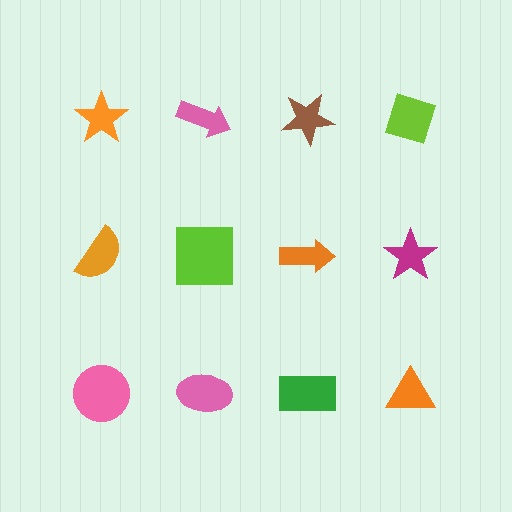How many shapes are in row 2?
4 shapes.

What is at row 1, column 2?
A pink arrow.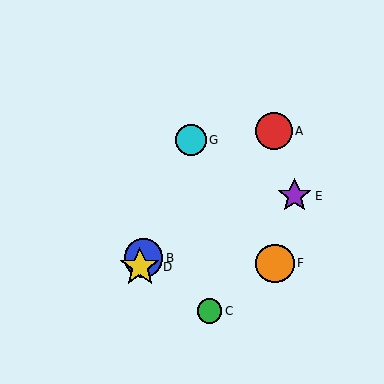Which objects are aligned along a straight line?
Objects B, D, G are aligned along a straight line.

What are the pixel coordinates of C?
Object C is at (210, 311).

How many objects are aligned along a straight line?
3 objects (B, D, G) are aligned along a straight line.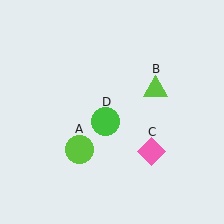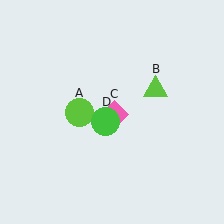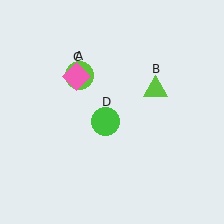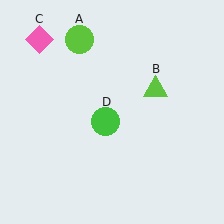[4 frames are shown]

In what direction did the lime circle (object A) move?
The lime circle (object A) moved up.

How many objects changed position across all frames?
2 objects changed position: lime circle (object A), pink diamond (object C).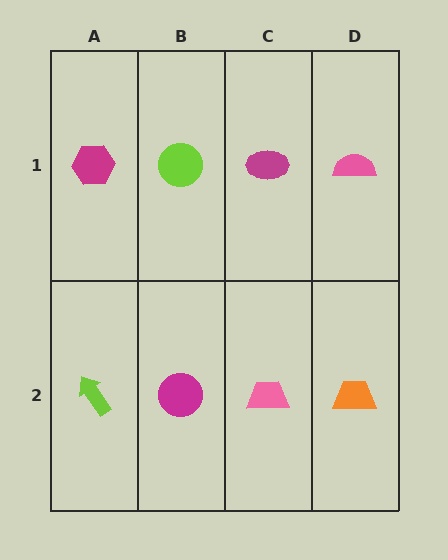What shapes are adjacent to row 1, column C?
A pink trapezoid (row 2, column C), a lime circle (row 1, column B), a pink semicircle (row 1, column D).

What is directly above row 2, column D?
A pink semicircle.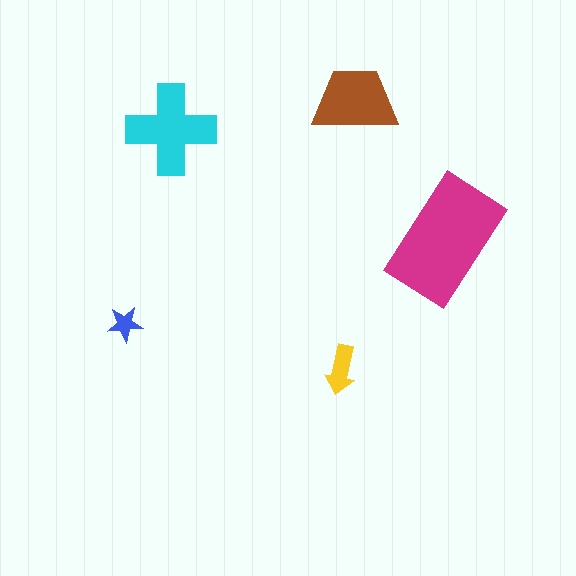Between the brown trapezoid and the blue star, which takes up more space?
The brown trapezoid.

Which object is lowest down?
The yellow arrow is bottommost.